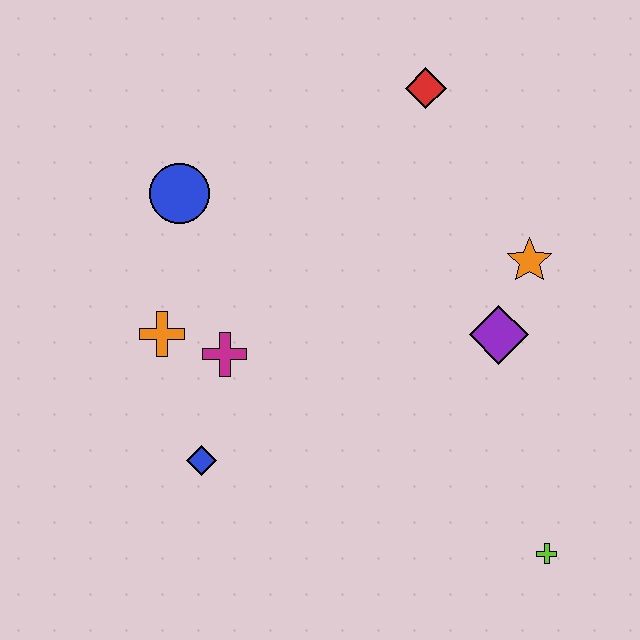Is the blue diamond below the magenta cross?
Yes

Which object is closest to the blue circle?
The orange cross is closest to the blue circle.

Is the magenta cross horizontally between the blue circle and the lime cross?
Yes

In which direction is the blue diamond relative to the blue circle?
The blue diamond is below the blue circle.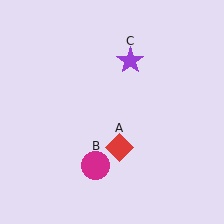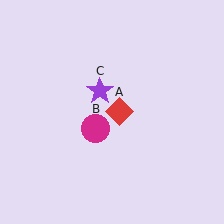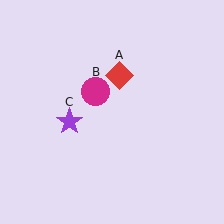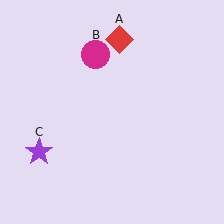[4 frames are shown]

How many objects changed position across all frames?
3 objects changed position: red diamond (object A), magenta circle (object B), purple star (object C).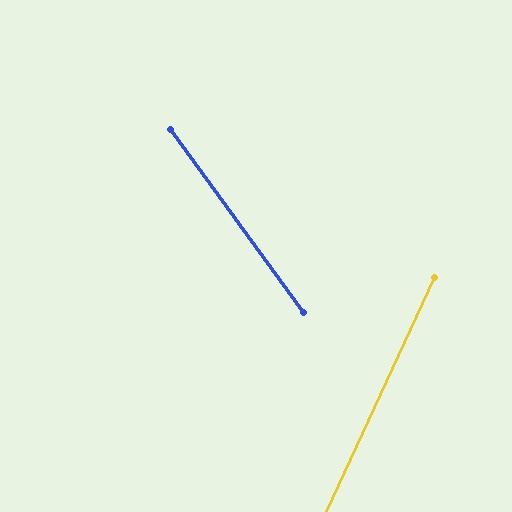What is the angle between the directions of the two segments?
Approximately 61 degrees.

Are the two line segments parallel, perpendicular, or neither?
Neither parallel nor perpendicular — they differ by about 61°.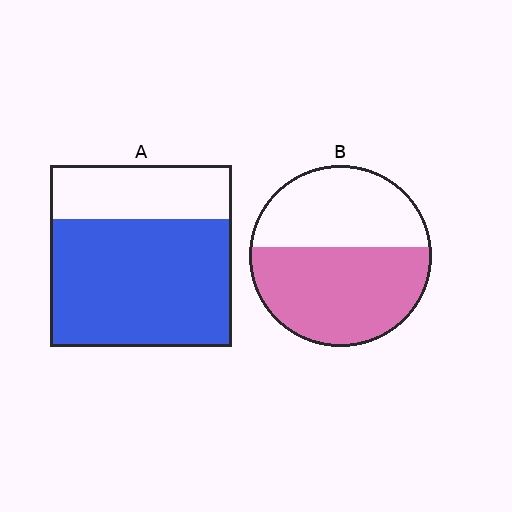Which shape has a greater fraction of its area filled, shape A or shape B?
Shape A.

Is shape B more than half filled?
Yes.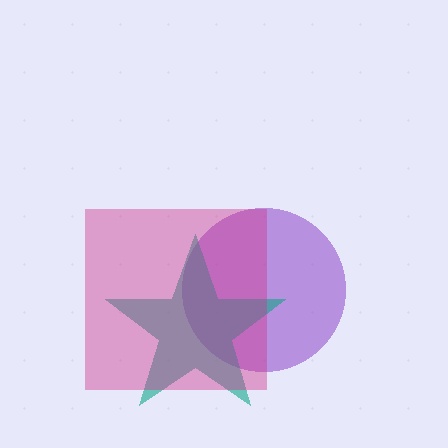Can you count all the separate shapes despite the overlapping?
Yes, there are 3 separate shapes.